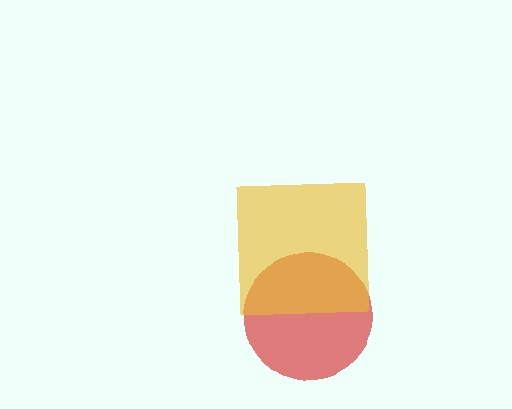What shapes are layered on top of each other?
The layered shapes are: a red circle, a yellow square.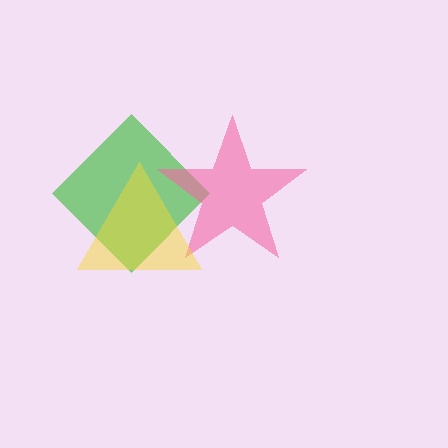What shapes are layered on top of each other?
The layered shapes are: a green diamond, a pink star, a yellow triangle.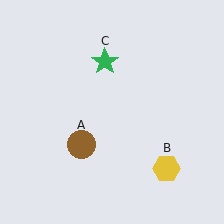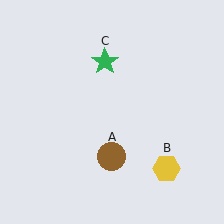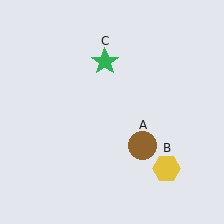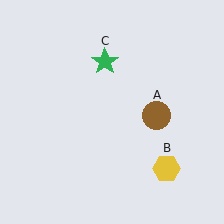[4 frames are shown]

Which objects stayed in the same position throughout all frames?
Yellow hexagon (object B) and green star (object C) remained stationary.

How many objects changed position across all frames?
1 object changed position: brown circle (object A).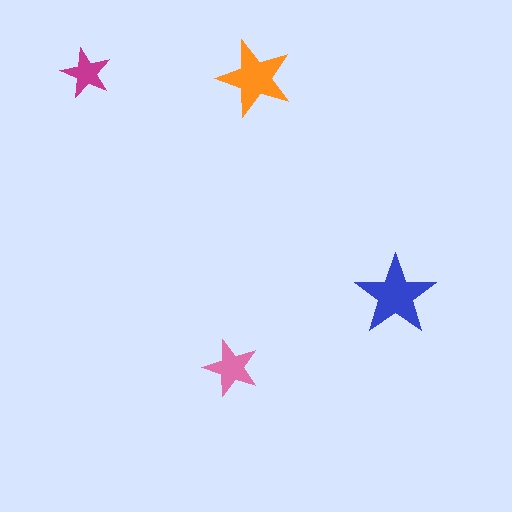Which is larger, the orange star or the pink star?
The orange one.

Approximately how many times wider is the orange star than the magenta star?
About 1.5 times wider.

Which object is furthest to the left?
The magenta star is leftmost.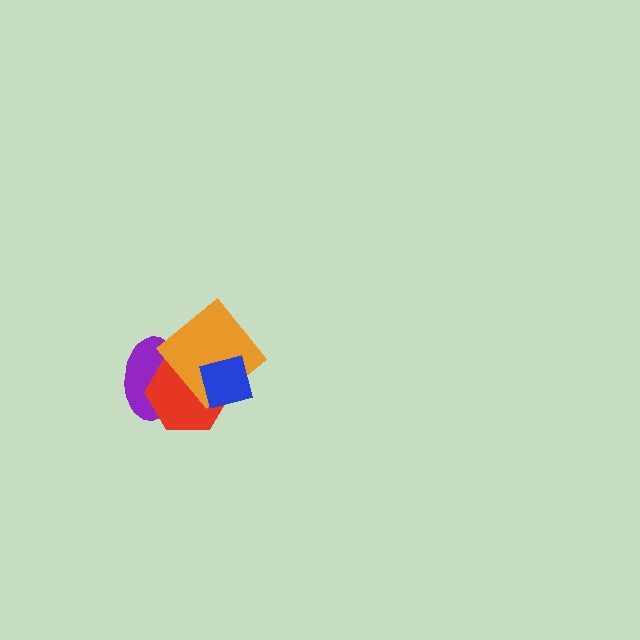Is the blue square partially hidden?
No, no other shape covers it.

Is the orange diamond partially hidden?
Yes, it is partially covered by another shape.